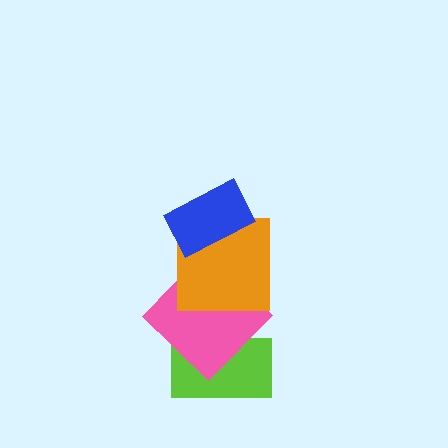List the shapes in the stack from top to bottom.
From top to bottom: the blue rectangle, the orange square, the pink diamond, the lime rectangle.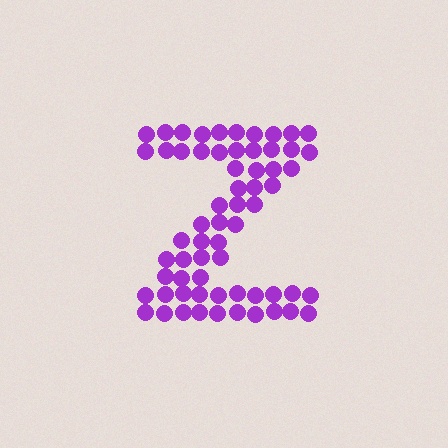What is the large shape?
The large shape is the letter Z.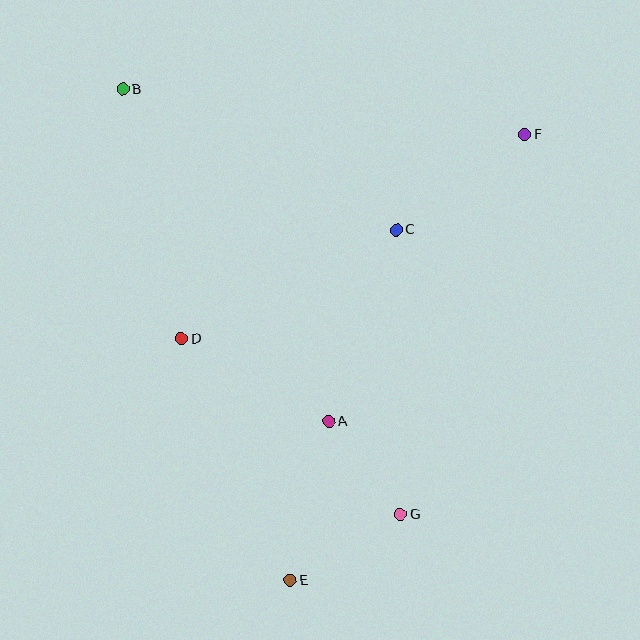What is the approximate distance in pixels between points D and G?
The distance between D and G is approximately 281 pixels.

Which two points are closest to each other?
Points A and G are closest to each other.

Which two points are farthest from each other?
Points B and E are farthest from each other.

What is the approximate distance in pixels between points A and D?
The distance between A and D is approximately 169 pixels.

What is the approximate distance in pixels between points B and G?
The distance between B and G is approximately 507 pixels.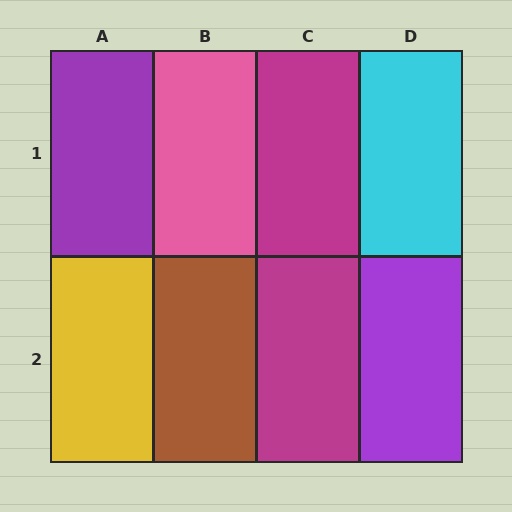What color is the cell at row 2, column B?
Brown.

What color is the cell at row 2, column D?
Purple.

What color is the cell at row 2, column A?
Yellow.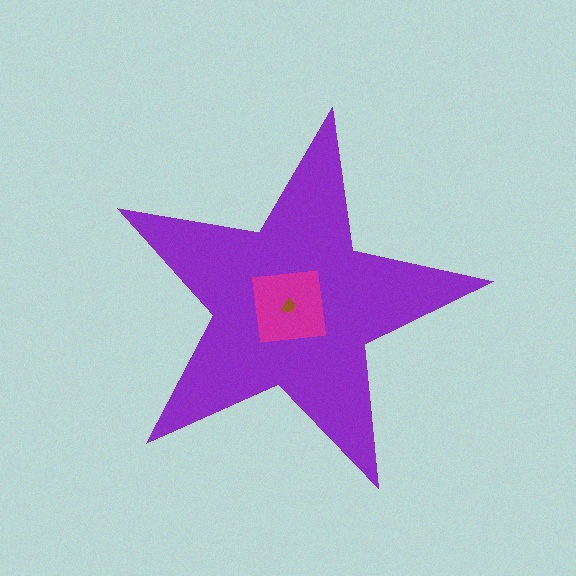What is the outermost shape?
The purple star.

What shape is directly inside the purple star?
The magenta square.